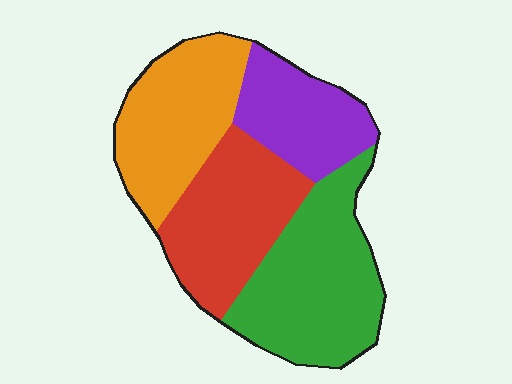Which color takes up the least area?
Purple, at roughly 20%.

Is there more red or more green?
Green.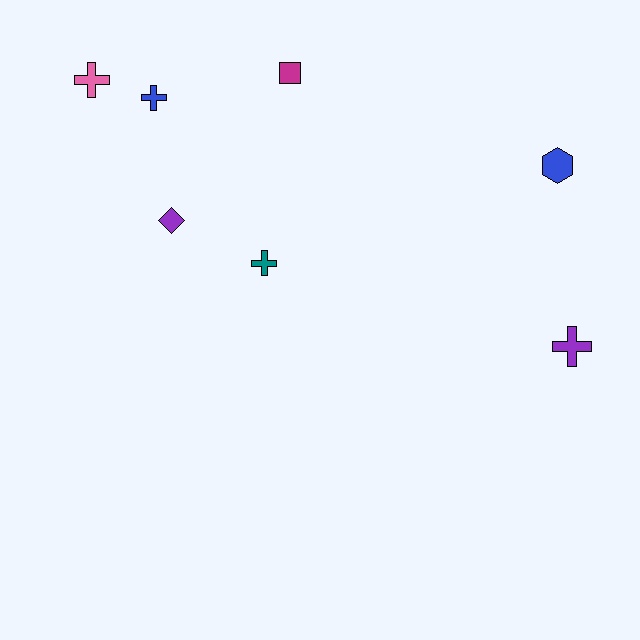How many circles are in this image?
There are no circles.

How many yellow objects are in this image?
There are no yellow objects.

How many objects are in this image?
There are 7 objects.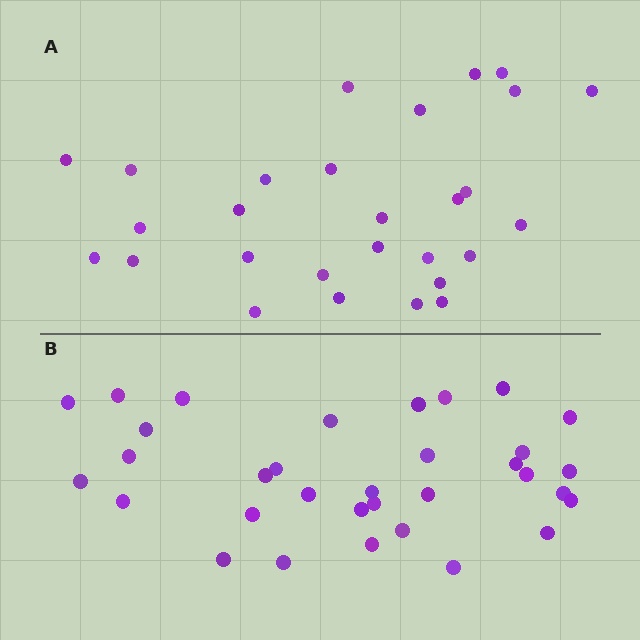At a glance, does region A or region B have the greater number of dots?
Region B (the bottom region) has more dots.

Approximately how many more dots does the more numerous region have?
Region B has about 5 more dots than region A.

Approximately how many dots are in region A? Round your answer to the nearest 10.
About 30 dots. (The exact count is 28, which rounds to 30.)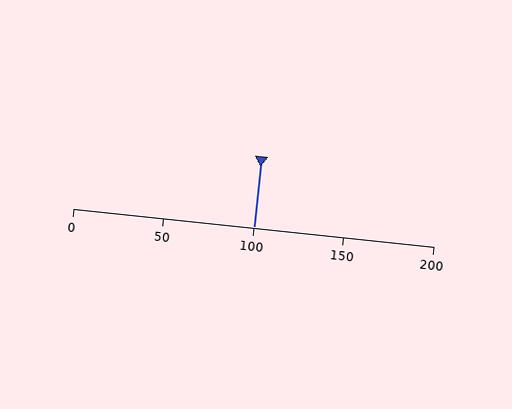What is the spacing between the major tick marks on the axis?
The major ticks are spaced 50 apart.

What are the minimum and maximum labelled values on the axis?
The axis runs from 0 to 200.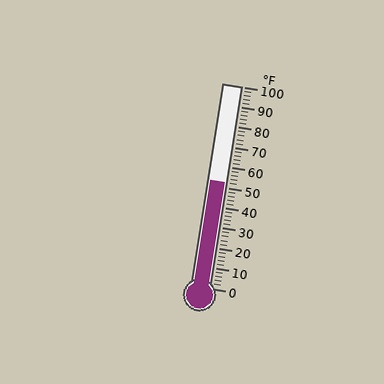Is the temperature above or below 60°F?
The temperature is below 60°F.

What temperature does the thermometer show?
The thermometer shows approximately 52°F.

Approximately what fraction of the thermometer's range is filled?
The thermometer is filled to approximately 50% of its range.